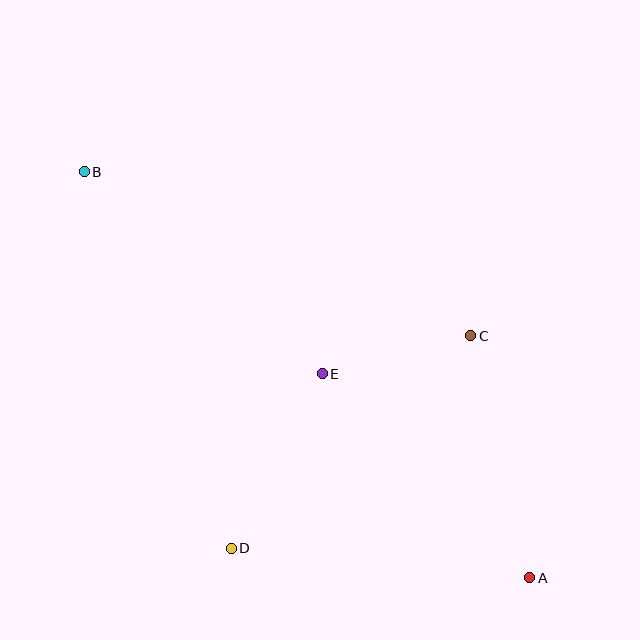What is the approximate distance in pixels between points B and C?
The distance between B and C is approximately 420 pixels.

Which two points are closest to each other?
Points C and E are closest to each other.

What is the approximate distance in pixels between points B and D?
The distance between B and D is approximately 404 pixels.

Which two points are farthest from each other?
Points A and B are farthest from each other.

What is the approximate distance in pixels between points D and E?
The distance between D and E is approximately 197 pixels.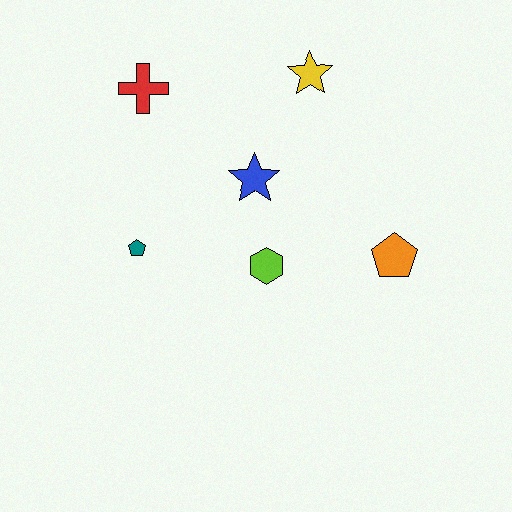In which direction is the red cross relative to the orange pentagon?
The red cross is to the left of the orange pentagon.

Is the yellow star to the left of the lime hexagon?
No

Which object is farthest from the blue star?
The orange pentagon is farthest from the blue star.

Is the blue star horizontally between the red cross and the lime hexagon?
Yes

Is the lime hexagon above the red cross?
No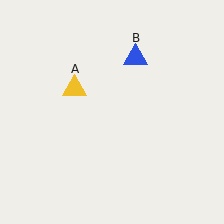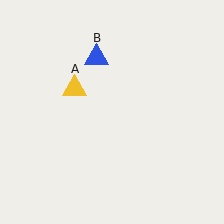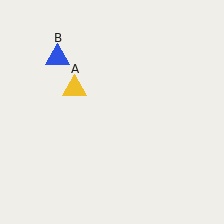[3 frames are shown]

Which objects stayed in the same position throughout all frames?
Yellow triangle (object A) remained stationary.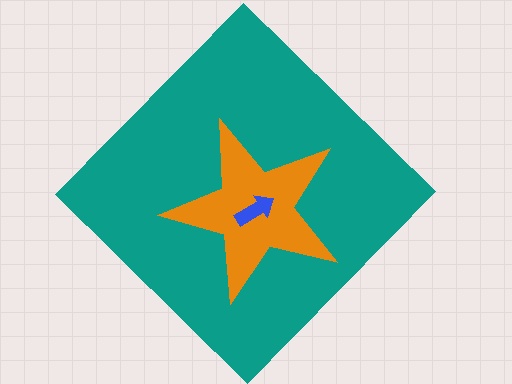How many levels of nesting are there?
3.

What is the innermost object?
The blue arrow.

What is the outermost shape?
The teal diamond.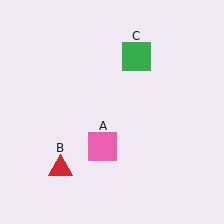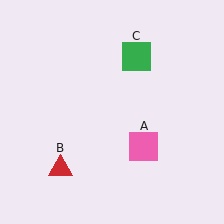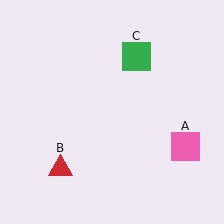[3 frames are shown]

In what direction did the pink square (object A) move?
The pink square (object A) moved right.